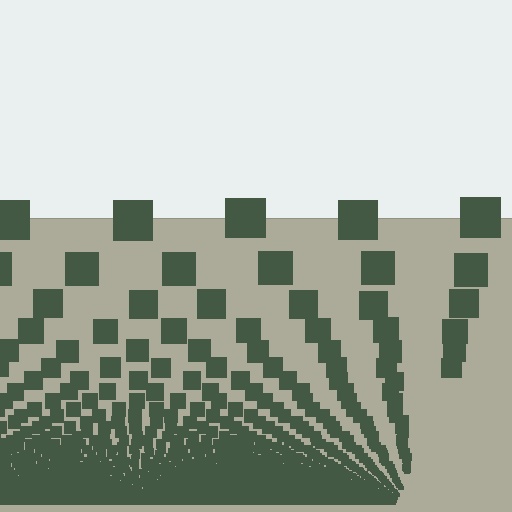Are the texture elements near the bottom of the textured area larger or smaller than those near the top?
Smaller. The gradient is inverted — elements near the bottom are smaller and denser.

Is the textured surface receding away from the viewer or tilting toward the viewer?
The surface appears to tilt toward the viewer. Texture elements get larger and sparser toward the top.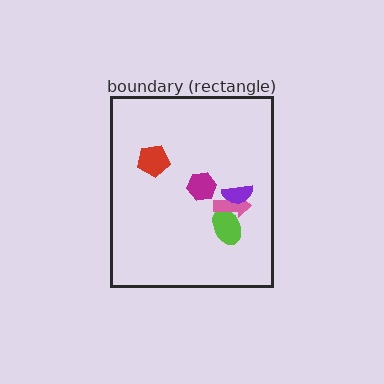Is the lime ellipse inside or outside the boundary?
Inside.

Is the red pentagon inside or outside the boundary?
Inside.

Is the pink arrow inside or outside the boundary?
Inside.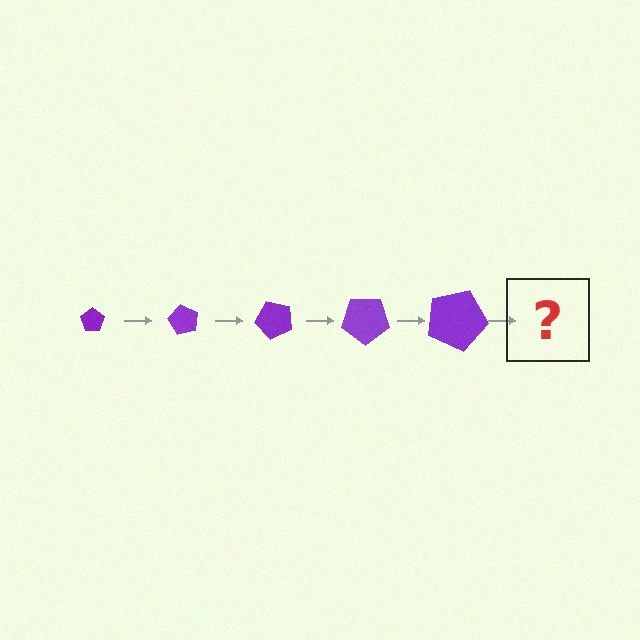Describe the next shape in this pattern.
It should be a pentagon, larger than the previous one and rotated 300 degrees from the start.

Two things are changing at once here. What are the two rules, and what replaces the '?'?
The two rules are that the pentagon grows larger each step and it rotates 60 degrees each step. The '?' should be a pentagon, larger than the previous one and rotated 300 degrees from the start.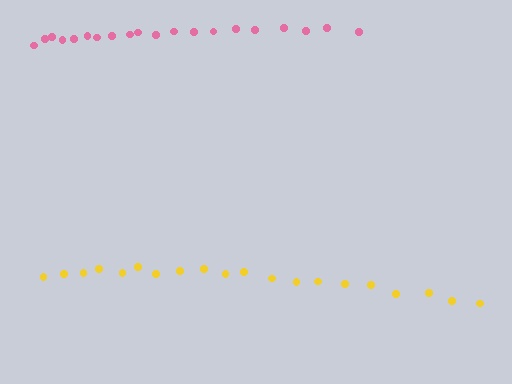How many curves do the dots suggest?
There are 2 distinct paths.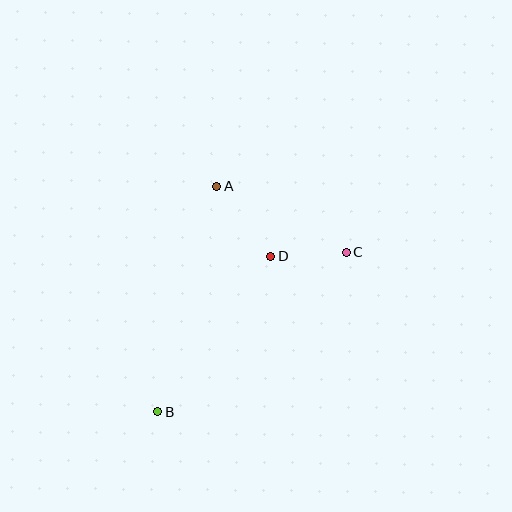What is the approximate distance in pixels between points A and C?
The distance between A and C is approximately 146 pixels.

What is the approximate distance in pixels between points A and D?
The distance between A and D is approximately 89 pixels.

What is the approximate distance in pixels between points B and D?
The distance between B and D is approximately 192 pixels.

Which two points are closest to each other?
Points C and D are closest to each other.